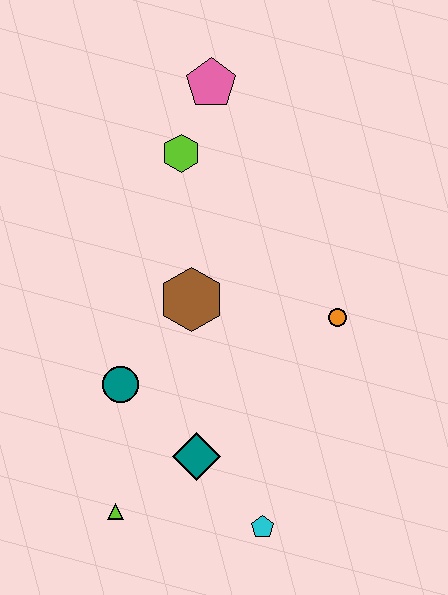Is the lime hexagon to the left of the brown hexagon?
Yes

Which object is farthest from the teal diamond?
The pink pentagon is farthest from the teal diamond.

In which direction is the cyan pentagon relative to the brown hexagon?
The cyan pentagon is below the brown hexagon.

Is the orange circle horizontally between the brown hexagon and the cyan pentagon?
No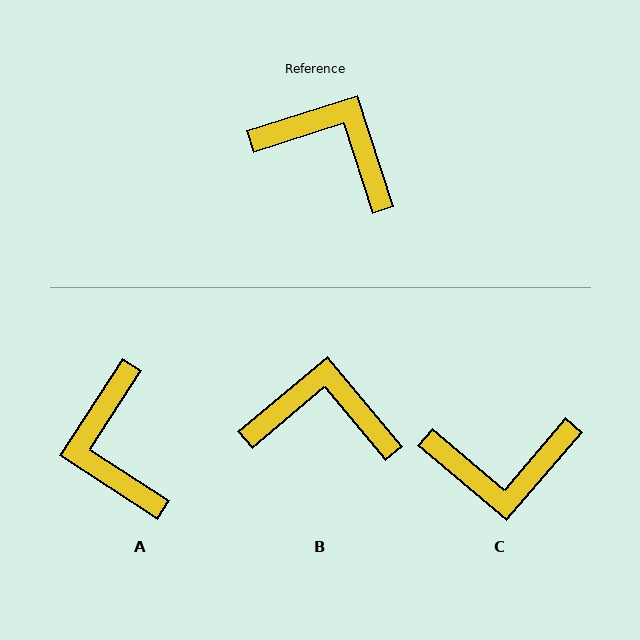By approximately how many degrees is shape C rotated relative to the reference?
Approximately 148 degrees clockwise.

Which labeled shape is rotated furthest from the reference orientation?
C, about 148 degrees away.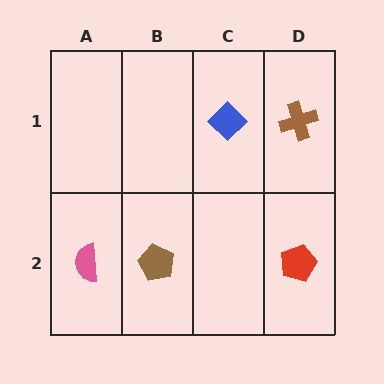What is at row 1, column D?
A brown cross.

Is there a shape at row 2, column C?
No, that cell is empty.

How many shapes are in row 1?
2 shapes.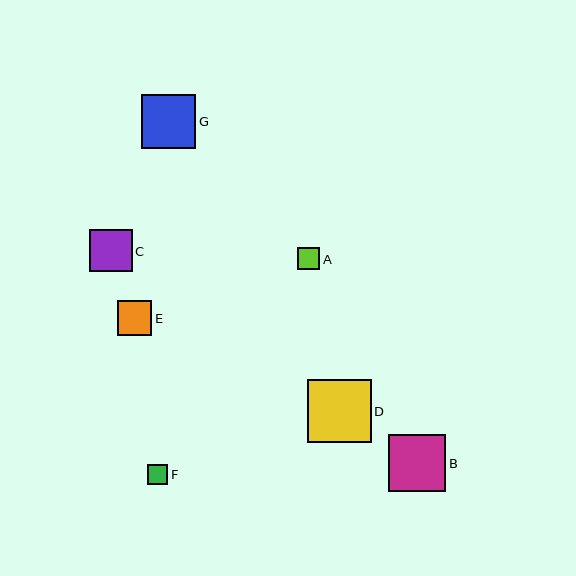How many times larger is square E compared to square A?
Square E is approximately 1.5 times the size of square A.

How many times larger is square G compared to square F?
Square G is approximately 2.7 times the size of square F.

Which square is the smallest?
Square F is the smallest with a size of approximately 20 pixels.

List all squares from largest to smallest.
From largest to smallest: D, B, G, C, E, A, F.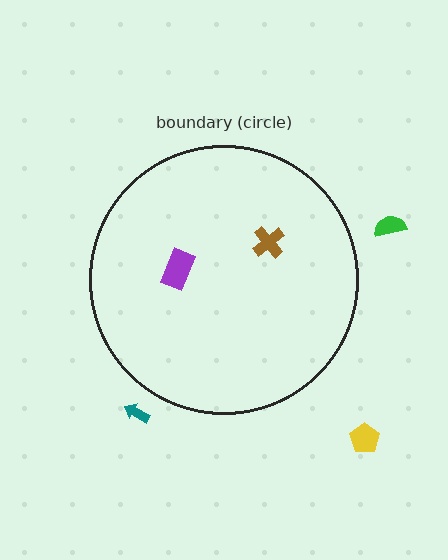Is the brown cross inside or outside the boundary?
Inside.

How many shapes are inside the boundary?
2 inside, 3 outside.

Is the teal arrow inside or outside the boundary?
Outside.